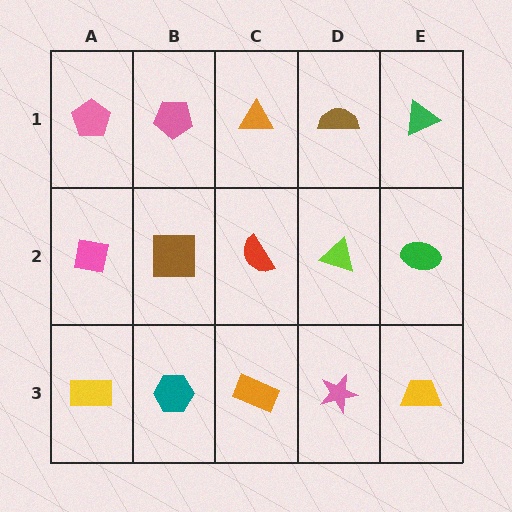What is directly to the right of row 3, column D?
A yellow trapezoid.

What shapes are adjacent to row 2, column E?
A green triangle (row 1, column E), a yellow trapezoid (row 3, column E), a lime triangle (row 2, column D).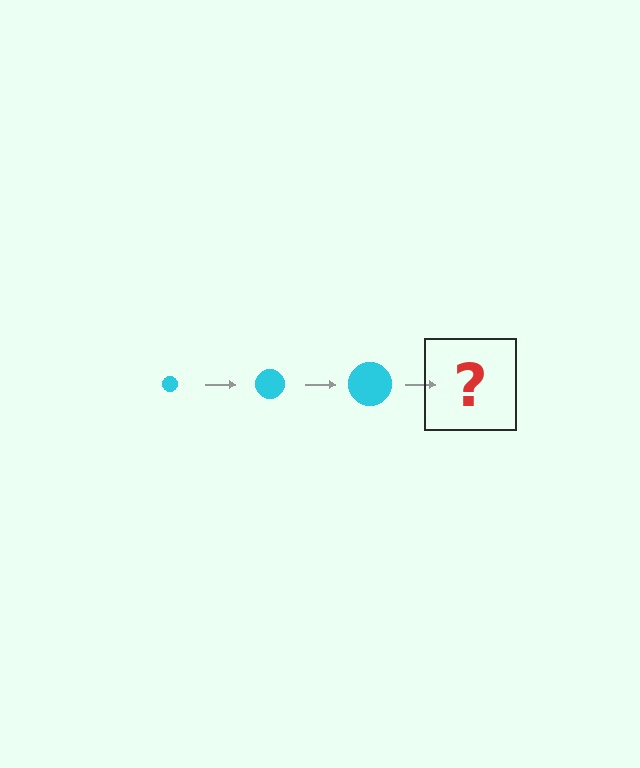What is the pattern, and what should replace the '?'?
The pattern is that the circle gets progressively larger each step. The '?' should be a cyan circle, larger than the previous one.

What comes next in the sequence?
The next element should be a cyan circle, larger than the previous one.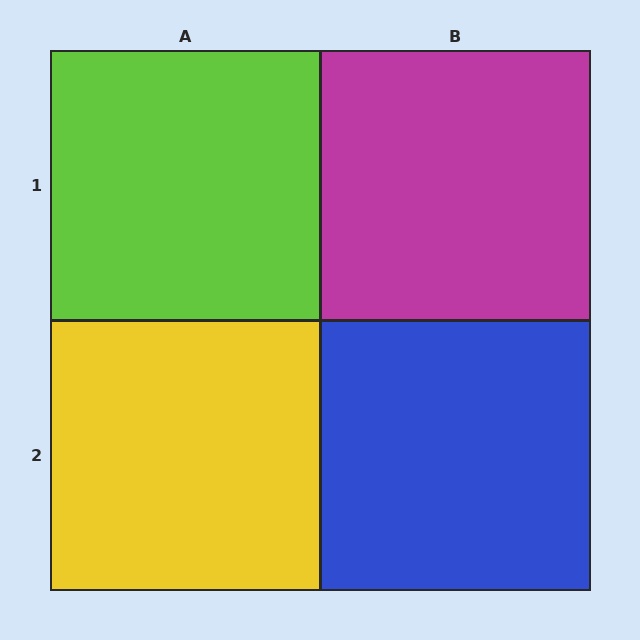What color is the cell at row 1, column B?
Magenta.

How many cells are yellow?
1 cell is yellow.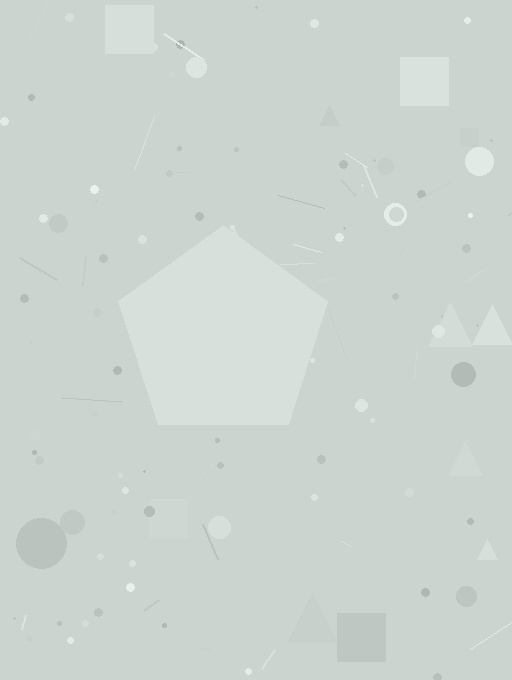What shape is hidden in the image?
A pentagon is hidden in the image.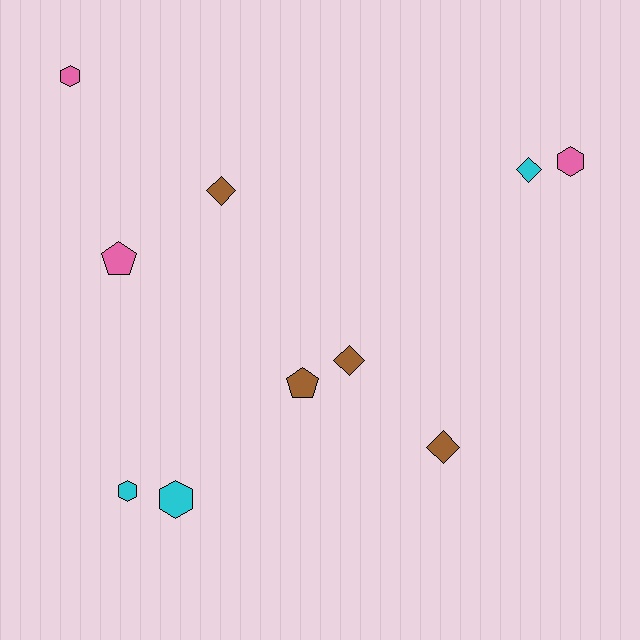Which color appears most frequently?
Brown, with 4 objects.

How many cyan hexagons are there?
There are 2 cyan hexagons.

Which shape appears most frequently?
Hexagon, with 4 objects.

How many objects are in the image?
There are 10 objects.